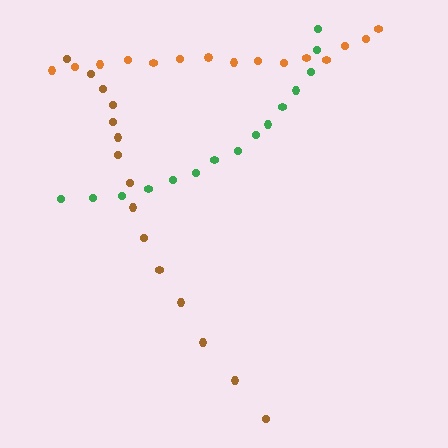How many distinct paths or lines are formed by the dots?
There are 3 distinct paths.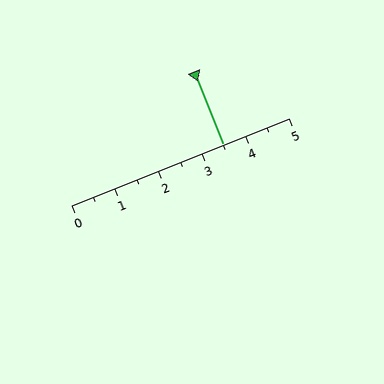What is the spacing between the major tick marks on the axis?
The major ticks are spaced 1 apart.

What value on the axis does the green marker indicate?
The marker indicates approximately 3.5.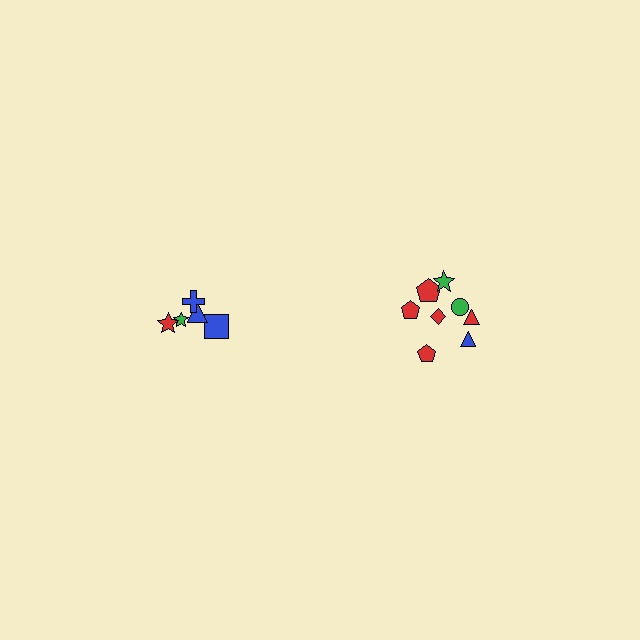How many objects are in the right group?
There are 8 objects.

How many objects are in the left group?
There are 5 objects.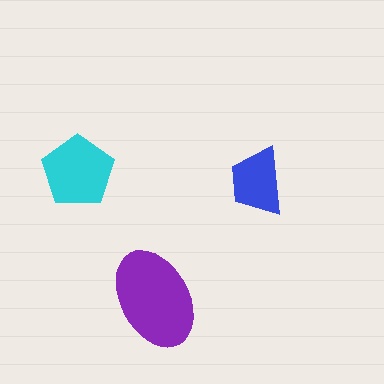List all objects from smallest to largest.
The blue trapezoid, the cyan pentagon, the purple ellipse.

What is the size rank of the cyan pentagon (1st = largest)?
2nd.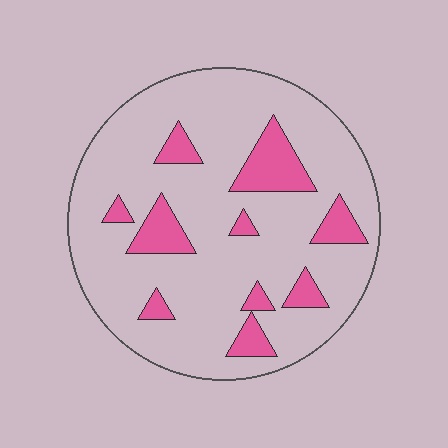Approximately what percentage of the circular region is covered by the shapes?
Approximately 15%.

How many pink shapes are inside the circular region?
10.